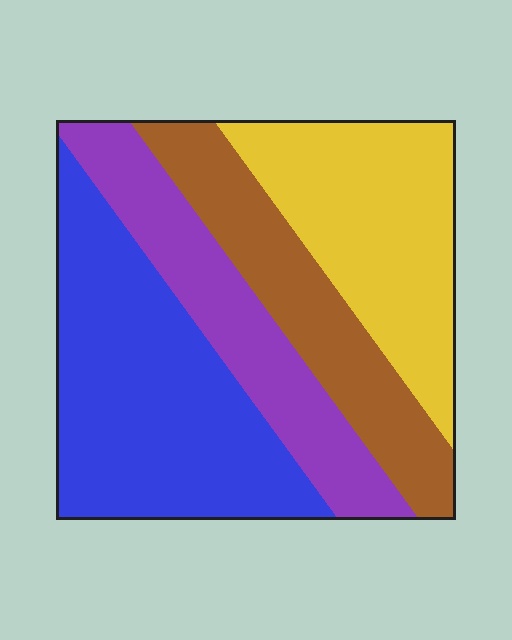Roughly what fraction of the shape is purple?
Purple takes up between a sixth and a third of the shape.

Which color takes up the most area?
Blue, at roughly 35%.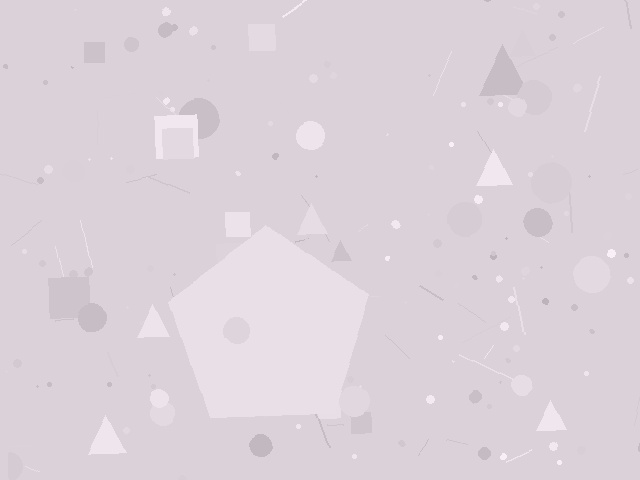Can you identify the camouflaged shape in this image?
The camouflaged shape is a pentagon.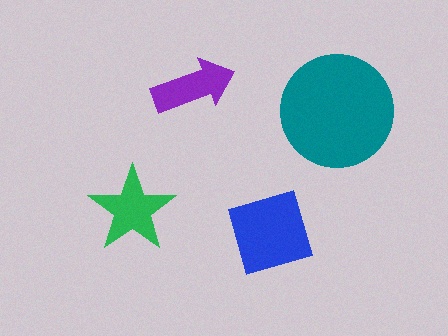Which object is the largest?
The teal circle.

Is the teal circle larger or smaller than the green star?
Larger.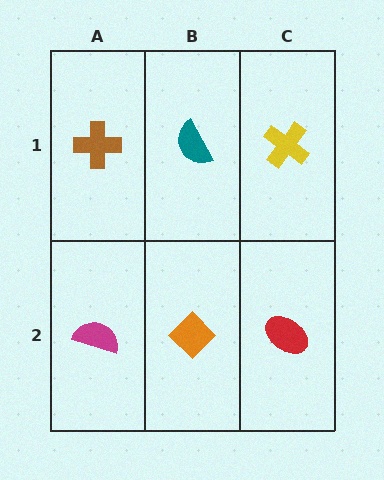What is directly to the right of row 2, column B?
A red ellipse.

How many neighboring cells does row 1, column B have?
3.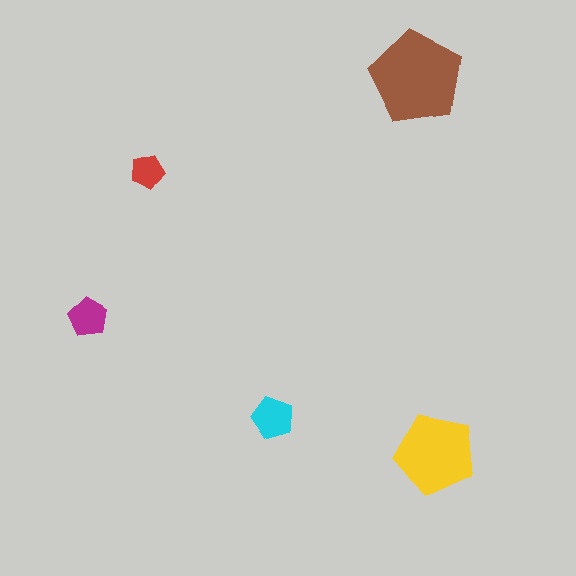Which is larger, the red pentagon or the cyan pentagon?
The cyan one.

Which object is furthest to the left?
The magenta pentagon is leftmost.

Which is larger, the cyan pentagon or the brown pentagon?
The brown one.